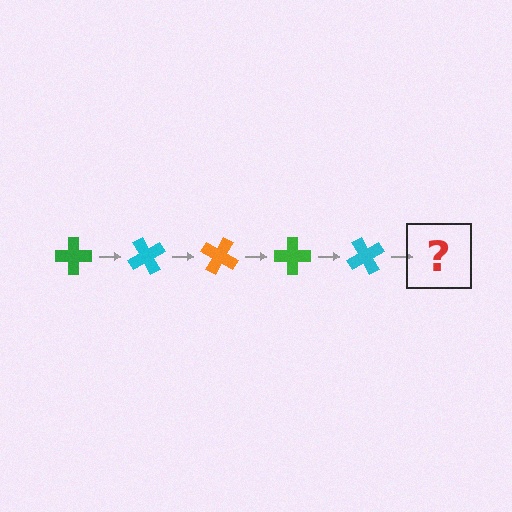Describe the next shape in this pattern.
It should be an orange cross, rotated 300 degrees from the start.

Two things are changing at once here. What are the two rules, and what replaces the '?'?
The two rules are that it rotates 60 degrees each step and the color cycles through green, cyan, and orange. The '?' should be an orange cross, rotated 300 degrees from the start.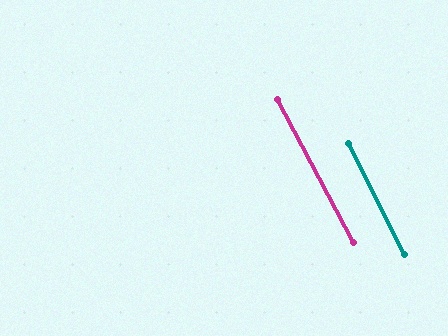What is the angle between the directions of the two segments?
Approximately 1 degree.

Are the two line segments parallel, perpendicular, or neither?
Parallel — their directions differ by only 0.8°.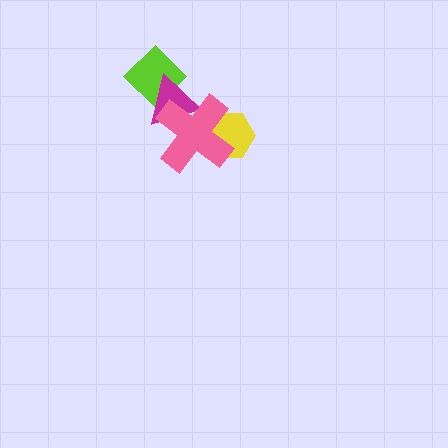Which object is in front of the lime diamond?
The magenta triangle is in front of the lime diamond.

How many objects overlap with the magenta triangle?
2 objects overlap with the magenta triangle.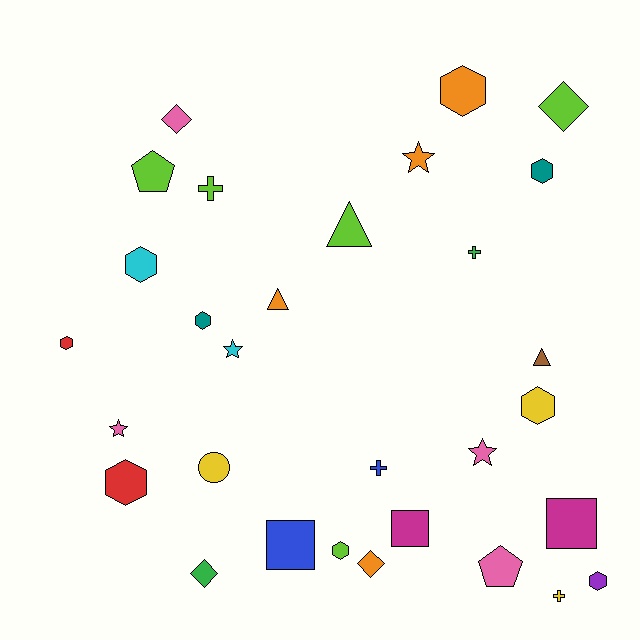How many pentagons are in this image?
There are 2 pentagons.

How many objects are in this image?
There are 30 objects.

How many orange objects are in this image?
There are 4 orange objects.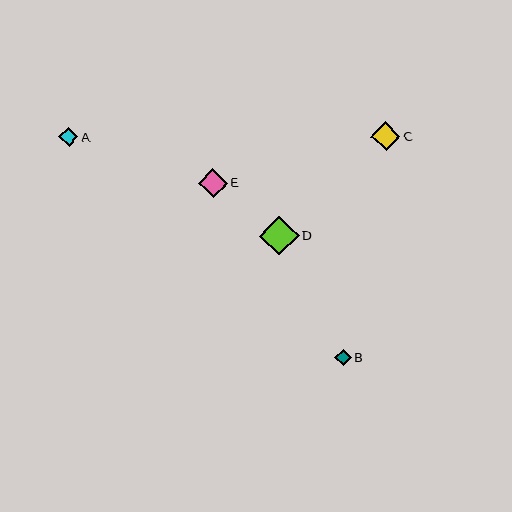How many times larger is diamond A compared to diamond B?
Diamond A is approximately 1.2 times the size of diamond B.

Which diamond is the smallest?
Diamond B is the smallest with a size of approximately 16 pixels.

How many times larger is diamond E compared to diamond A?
Diamond E is approximately 1.5 times the size of diamond A.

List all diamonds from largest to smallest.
From largest to smallest: D, C, E, A, B.